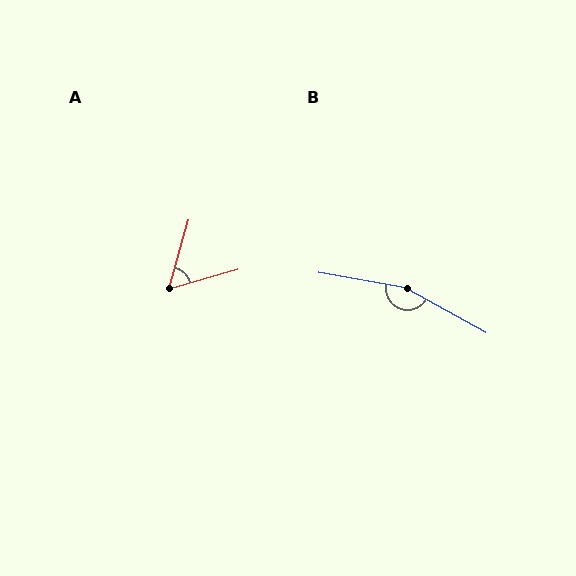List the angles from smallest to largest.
A (58°), B (161°).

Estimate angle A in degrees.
Approximately 58 degrees.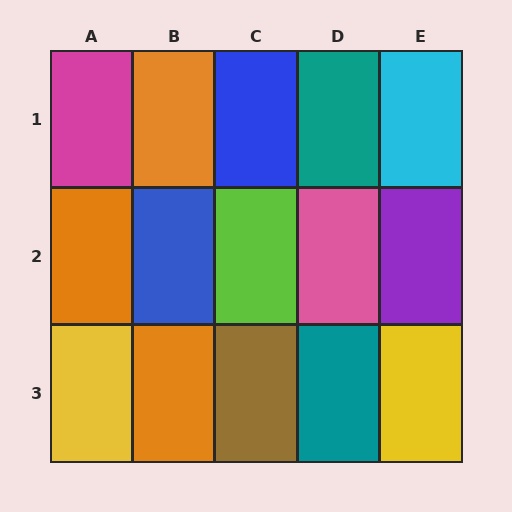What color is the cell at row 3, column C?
Brown.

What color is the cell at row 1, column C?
Blue.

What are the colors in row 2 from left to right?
Orange, blue, lime, pink, purple.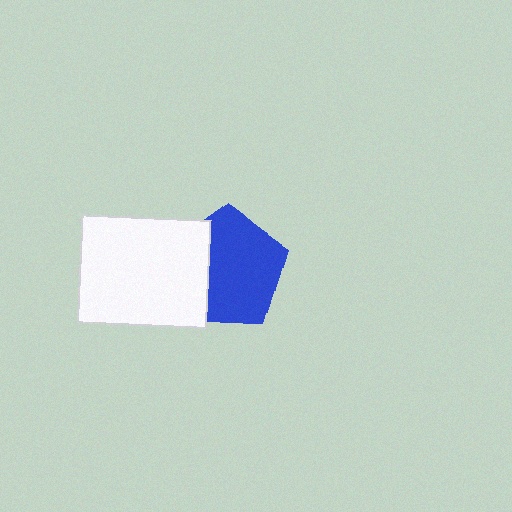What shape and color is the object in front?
The object in front is a white rectangle.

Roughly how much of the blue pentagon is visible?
Most of it is visible (roughly 68%).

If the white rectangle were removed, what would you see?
You would see the complete blue pentagon.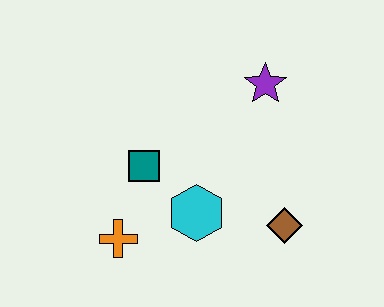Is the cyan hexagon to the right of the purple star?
No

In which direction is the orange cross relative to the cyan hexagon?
The orange cross is to the left of the cyan hexagon.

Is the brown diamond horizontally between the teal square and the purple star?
No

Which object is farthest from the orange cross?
The purple star is farthest from the orange cross.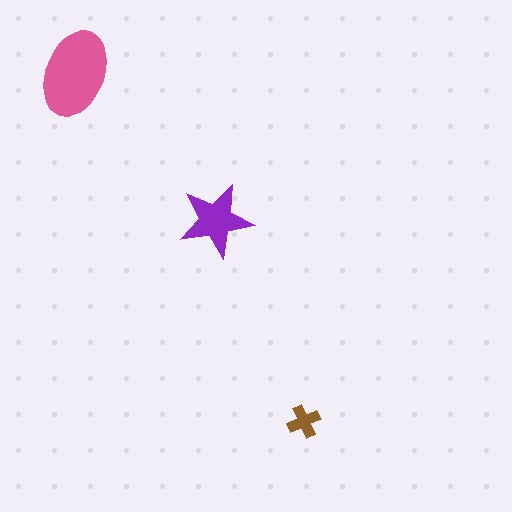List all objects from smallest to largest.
The brown cross, the purple star, the pink ellipse.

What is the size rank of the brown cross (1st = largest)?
3rd.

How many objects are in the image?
There are 3 objects in the image.